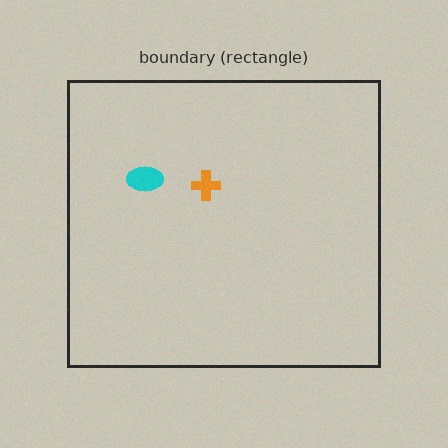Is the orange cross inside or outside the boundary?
Inside.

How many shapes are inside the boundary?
2 inside, 0 outside.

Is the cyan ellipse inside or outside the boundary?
Inside.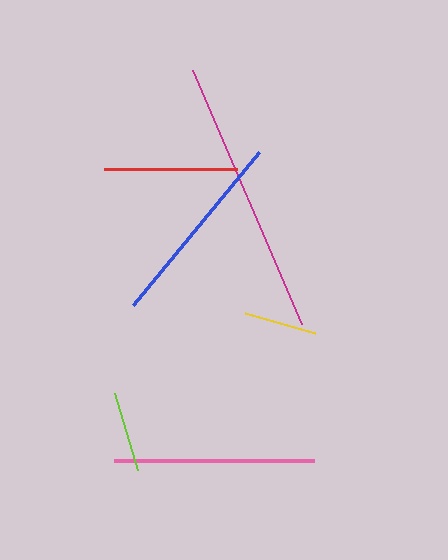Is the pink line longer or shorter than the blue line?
The pink line is longer than the blue line.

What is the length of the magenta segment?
The magenta segment is approximately 276 pixels long.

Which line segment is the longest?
The magenta line is the longest at approximately 276 pixels.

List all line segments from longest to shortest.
From longest to shortest: magenta, pink, blue, red, lime, yellow.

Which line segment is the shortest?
The yellow line is the shortest at approximately 73 pixels.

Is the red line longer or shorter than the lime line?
The red line is longer than the lime line.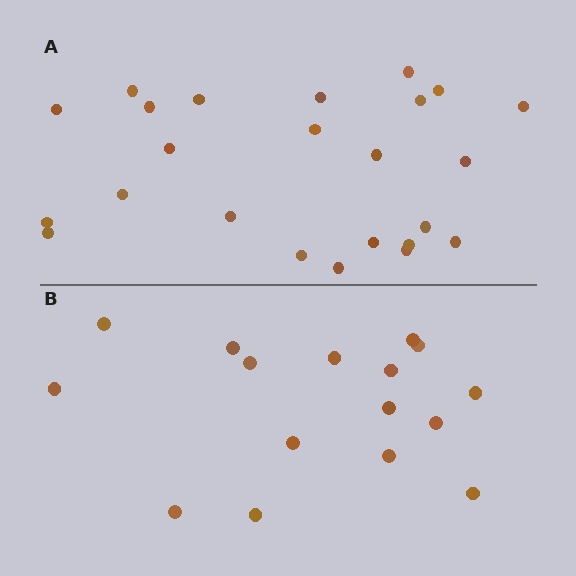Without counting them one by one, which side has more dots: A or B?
Region A (the top region) has more dots.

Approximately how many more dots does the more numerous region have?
Region A has roughly 8 or so more dots than region B.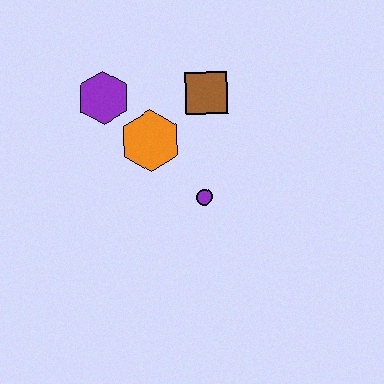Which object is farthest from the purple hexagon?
The purple circle is farthest from the purple hexagon.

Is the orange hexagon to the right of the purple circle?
No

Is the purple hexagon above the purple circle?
Yes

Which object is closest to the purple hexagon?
The orange hexagon is closest to the purple hexagon.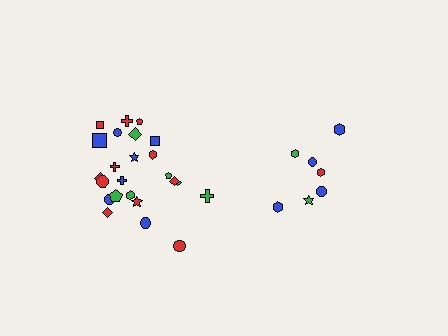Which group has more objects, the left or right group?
The left group.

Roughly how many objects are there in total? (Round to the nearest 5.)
Roughly 30 objects in total.